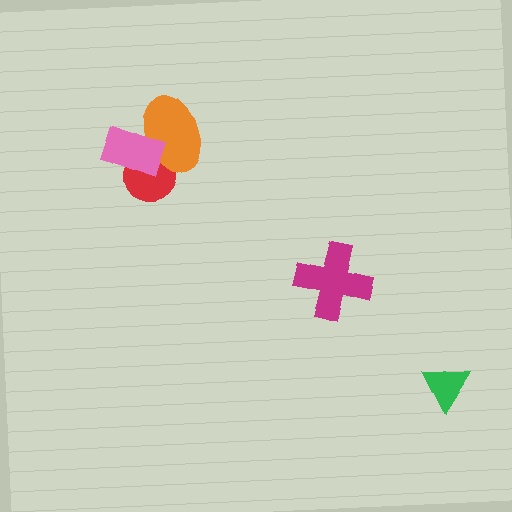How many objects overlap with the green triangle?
0 objects overlap with the green triangle.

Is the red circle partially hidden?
Yes, it is partially covered by another shape.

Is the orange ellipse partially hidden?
Yes, it is partially covered by another shape.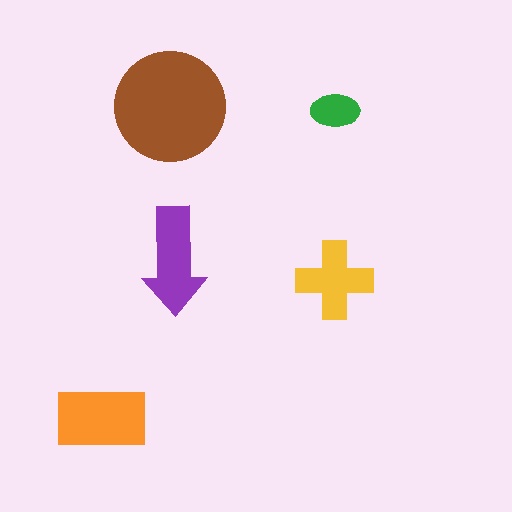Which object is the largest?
The brown circle.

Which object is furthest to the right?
The green ellipse is rightmost.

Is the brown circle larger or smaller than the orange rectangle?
Larger.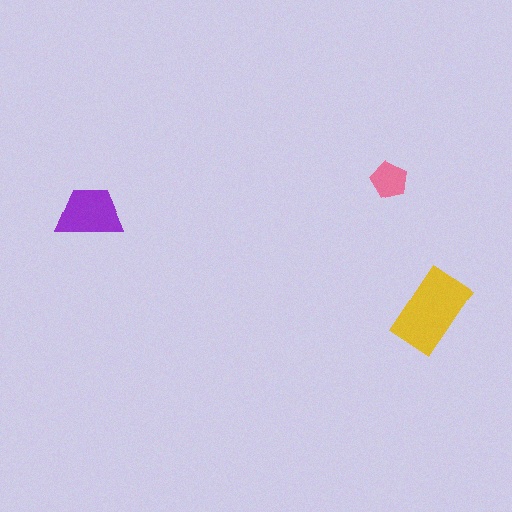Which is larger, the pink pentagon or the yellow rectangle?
The yellow rectangle.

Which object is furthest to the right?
The yellow rectangle is rightmost.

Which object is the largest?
The yellow rectangle.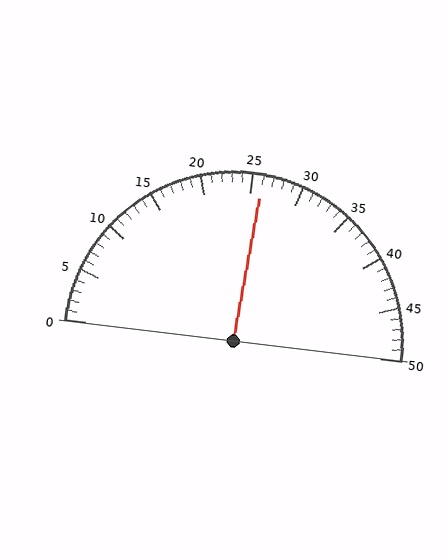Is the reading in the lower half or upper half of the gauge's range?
The reading is in the upper half of the range (0 to 50).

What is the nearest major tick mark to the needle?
The nearest major tick mark is 25.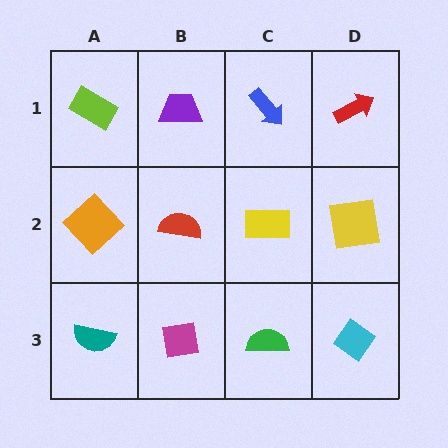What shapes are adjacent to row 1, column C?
A yellow rectangle (row 2, column C), a purple trapezoid (row 1, column B), a red arrow (row 1, column D).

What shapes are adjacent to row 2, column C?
A blue arrow (row 1, column C), a green semicircle (row 3, column C), a red semicircle (row 2, column B), a yellow square (row 2, column D).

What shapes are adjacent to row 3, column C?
A yellow rectangle (row 2, column C), a magenta square (row 3, column B), a cyan diamond (row 3, column D).